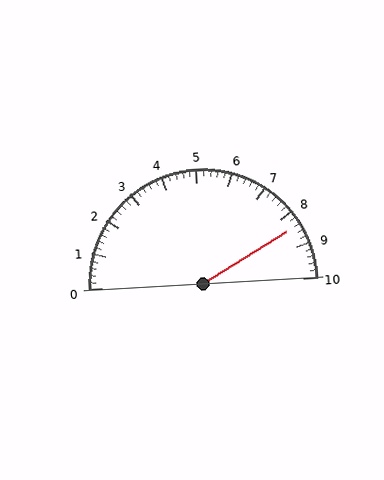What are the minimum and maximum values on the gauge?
The gauge ranges from 0 to 10.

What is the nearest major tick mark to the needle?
The nearest major tick mark is 8.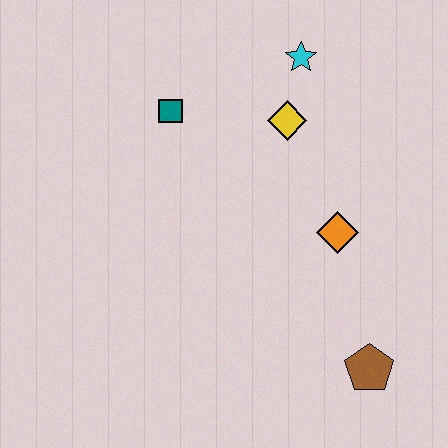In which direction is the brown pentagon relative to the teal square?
The brown pentagon is below the teal square.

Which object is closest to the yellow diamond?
The cyan star is closest to the yellow diamond.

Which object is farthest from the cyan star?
The brown pentagon is farthest from the cyan star.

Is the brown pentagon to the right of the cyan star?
Yes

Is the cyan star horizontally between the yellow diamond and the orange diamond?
Yes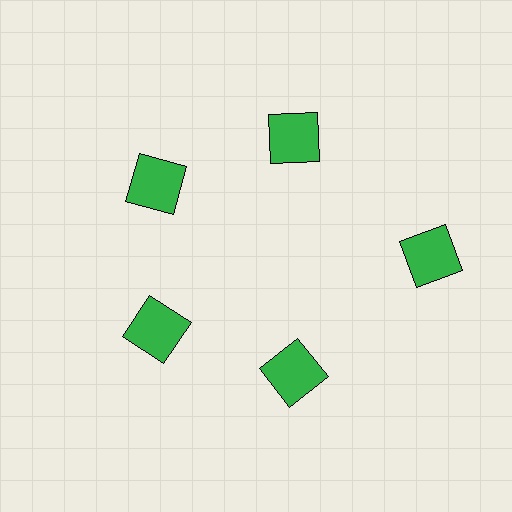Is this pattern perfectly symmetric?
No. The 5 green squares are arranged in a ring, but one element near the 3 o'clock position is pushed outward from the center, breaking the 5-fold rotational symmetry.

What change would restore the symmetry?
The symmetry would be restored by moving it inward, back onto the ring so that all 5 squares sit at equal angles and equal distance from the center.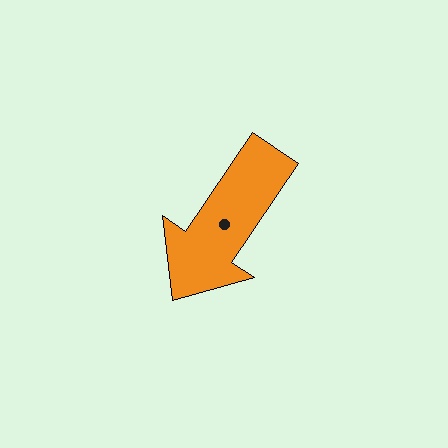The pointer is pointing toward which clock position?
Roughly 7 o'clock.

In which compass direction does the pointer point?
Southwest.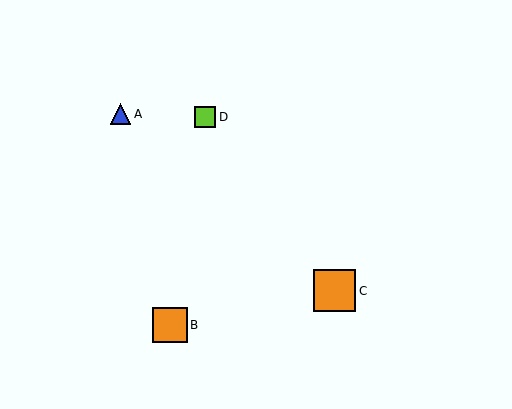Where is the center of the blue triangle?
The center of the blue triangle is at (121, 114).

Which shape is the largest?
The orange square (labeled C) is the largest.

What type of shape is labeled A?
Shape A is a blue triangle.